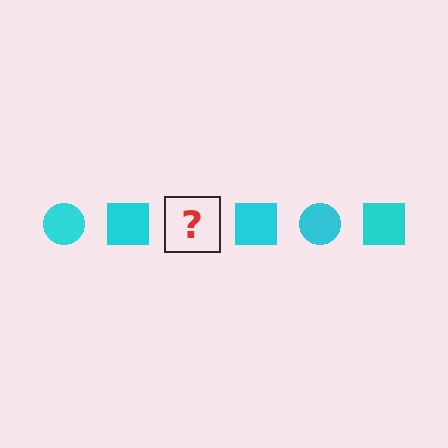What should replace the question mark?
The question mark should be replaced with a cyan circle.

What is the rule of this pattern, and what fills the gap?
The rule is that the pattern cycles through circle, square shapes in cyan. The gap should be filled with a cyan circle.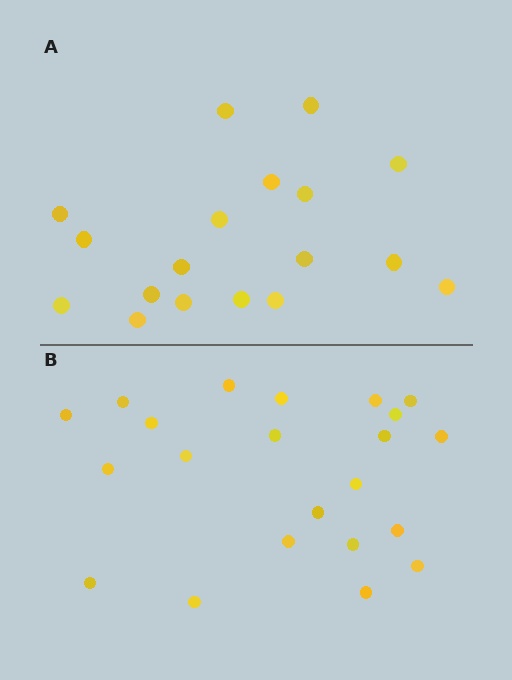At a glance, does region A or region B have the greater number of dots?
Region B (the bottom region) has more dots.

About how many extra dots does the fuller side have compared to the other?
Region B has about 4 more dots than region A.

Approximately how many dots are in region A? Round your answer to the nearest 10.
About 20 dots. (The exact count is 18, which rounds to 20.)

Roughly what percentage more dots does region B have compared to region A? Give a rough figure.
About 20% more.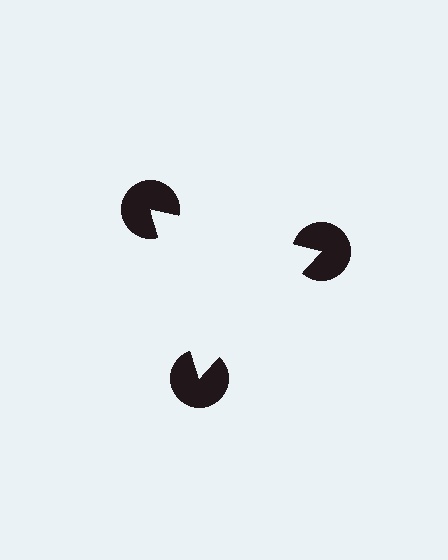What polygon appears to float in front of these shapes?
An illusory triangle — its edges are inferred from the aligned wedge cuts in the pac-man discs, not physically drawn.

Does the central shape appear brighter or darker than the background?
It typically appears slightly brighter than the background, even though no actual brightness change is drawn.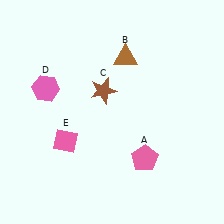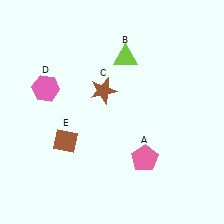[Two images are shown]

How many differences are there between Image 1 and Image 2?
There are 2 differences between the two images.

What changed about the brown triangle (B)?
In Image 1, B is brown. In Image 2, it changed to lime.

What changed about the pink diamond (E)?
In Image 1, E is pink. In Image 2, it changed to brown.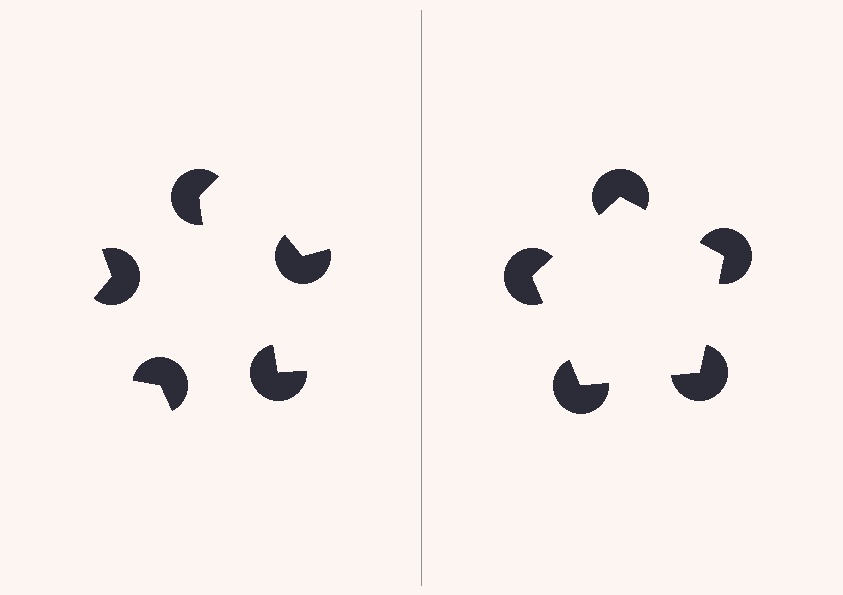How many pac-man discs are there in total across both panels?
10 — 5 on each side.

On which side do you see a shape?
An illusory pentagon appears on the right side. On the left side the wedge cuts are rotated, so no coherent shape forms.